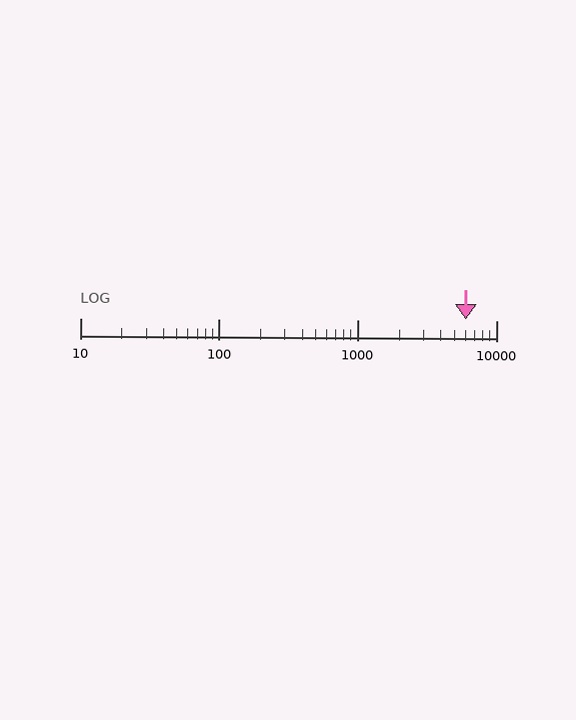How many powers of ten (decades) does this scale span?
The scale spans 3 decades, from 10 to 10000.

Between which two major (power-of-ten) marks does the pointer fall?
The pointer is between 1000 and 10000.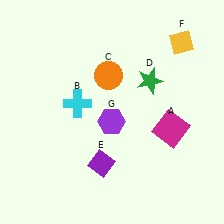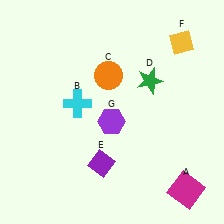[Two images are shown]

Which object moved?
The magenta square (A) moved down.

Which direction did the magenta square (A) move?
The magenta square (A) moved down.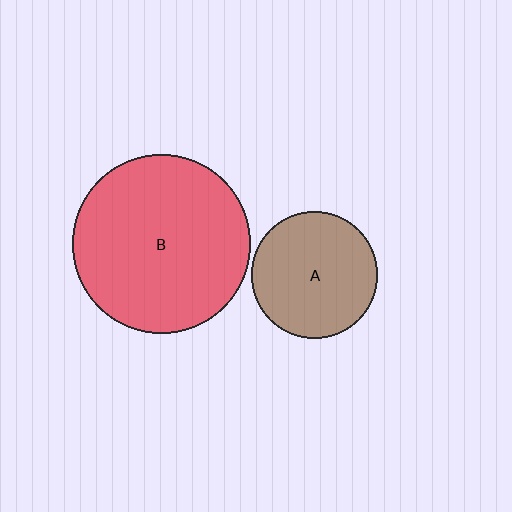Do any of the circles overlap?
No, none of the circles overlap.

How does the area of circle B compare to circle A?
Approximately 2.0 times.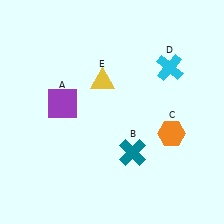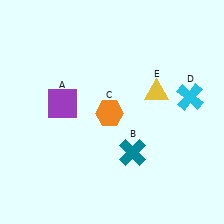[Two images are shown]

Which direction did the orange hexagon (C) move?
The orange hexagon (C) moved left.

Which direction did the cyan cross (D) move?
The cyan cross (D) moved down.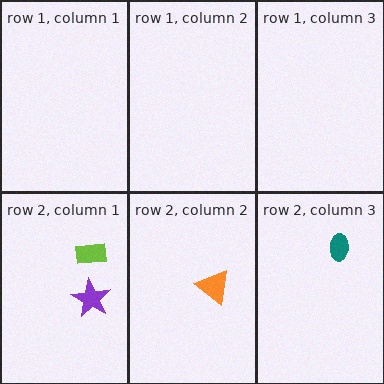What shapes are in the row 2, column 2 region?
The orange triangle.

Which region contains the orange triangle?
The row 2, column 2 region.